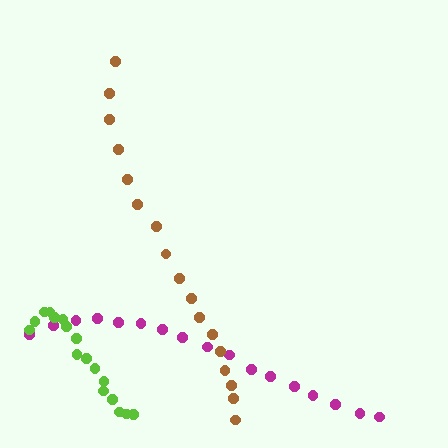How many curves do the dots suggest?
There are 3 distinct paths.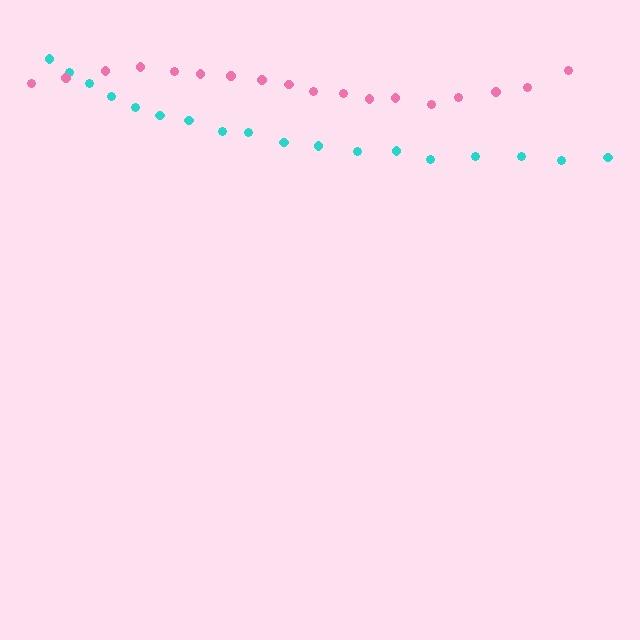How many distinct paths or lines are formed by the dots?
There are 2 distinct paths.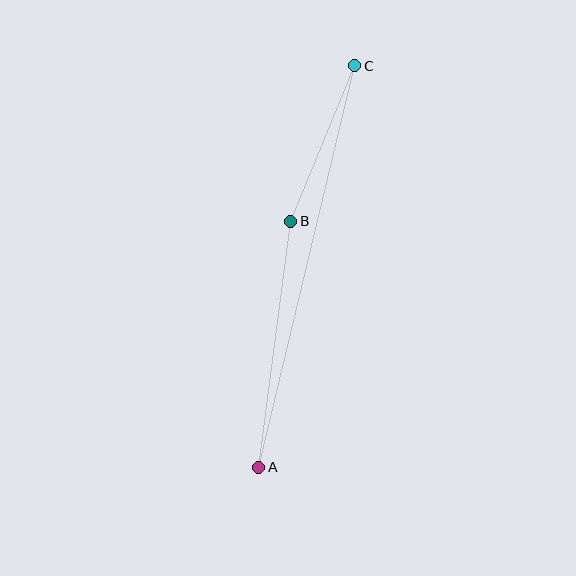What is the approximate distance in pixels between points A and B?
The distance between A and B is approximately 248 pixels.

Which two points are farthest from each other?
Points A and C are farthest from each other.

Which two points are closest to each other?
Points B and C are closest to each other.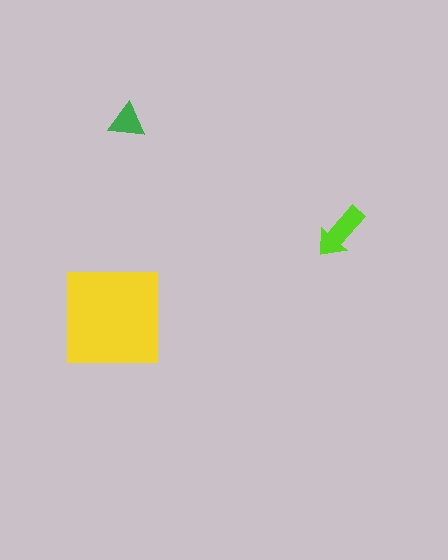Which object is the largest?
The yellow square.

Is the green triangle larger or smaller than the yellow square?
Smaller.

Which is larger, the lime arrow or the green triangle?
The lime arrow.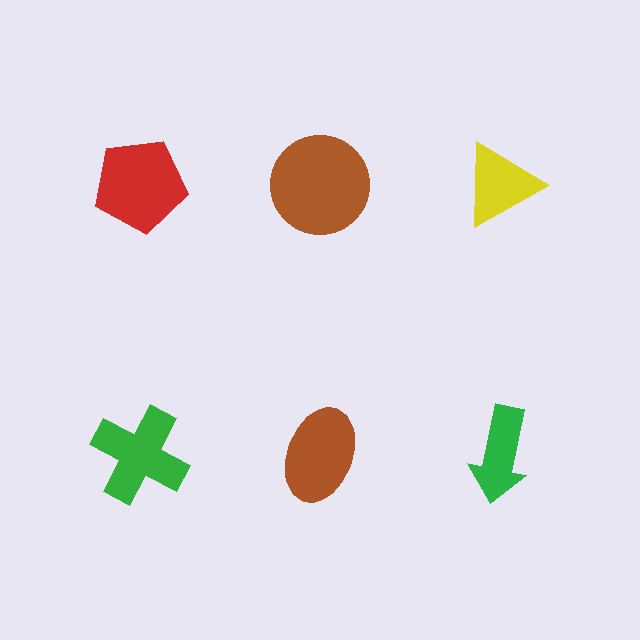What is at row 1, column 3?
A yellow triangle.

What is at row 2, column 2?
A brown ellipse.